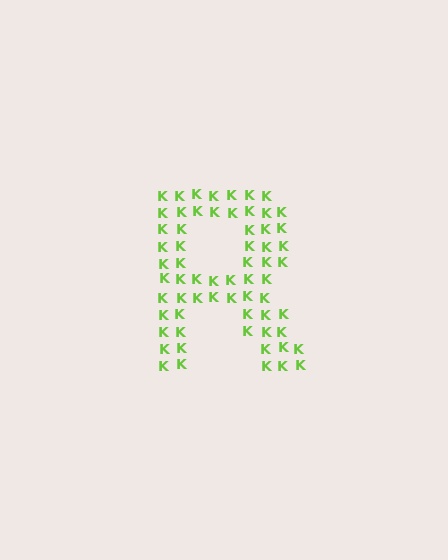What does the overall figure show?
The overall figure shows the letter R.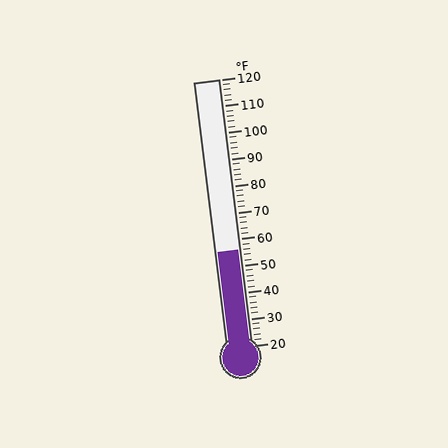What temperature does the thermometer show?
The thermometer shows approximately 56°F.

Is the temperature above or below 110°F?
The temperature is below 110°F.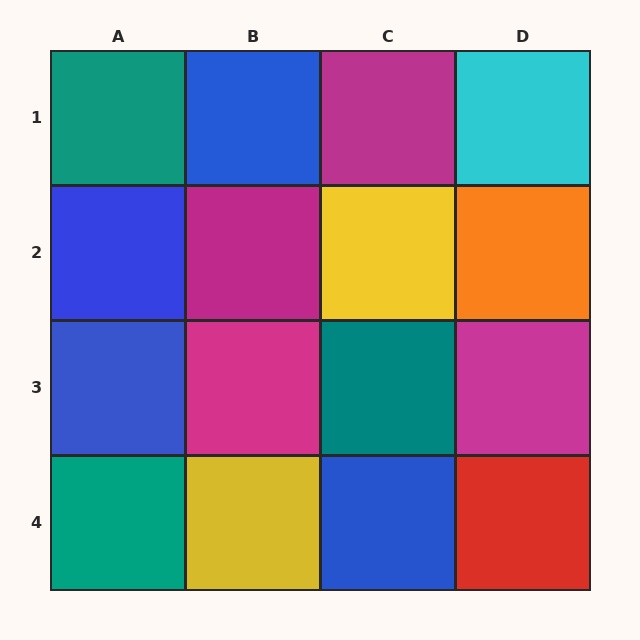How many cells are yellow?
2 cells are yellow.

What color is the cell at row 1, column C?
Magenta.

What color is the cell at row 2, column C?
Yellow.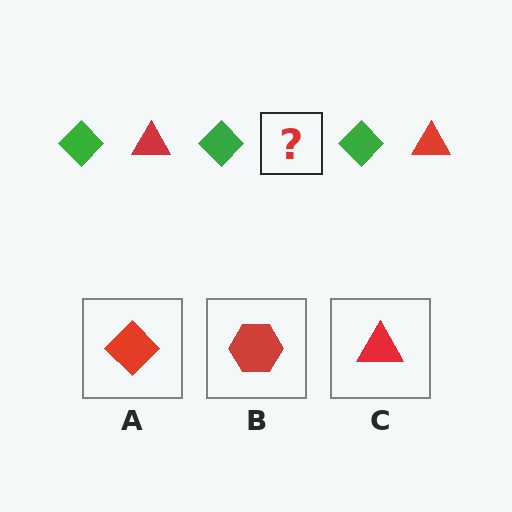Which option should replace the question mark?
Option C.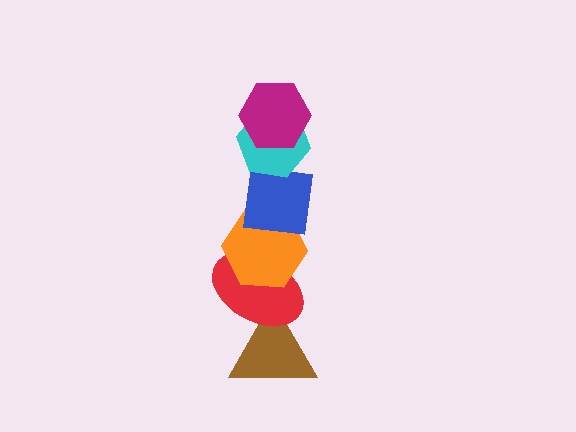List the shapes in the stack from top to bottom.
From top to bottom: the magenta hexagon, the cyan hexagon, the blue square, the orange hexagon, the red ellipse, the brown triangle.